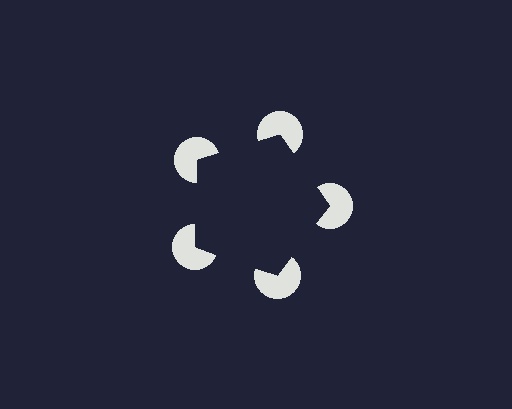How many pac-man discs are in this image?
There are 5 — one at each vertex of the illusory pentagon.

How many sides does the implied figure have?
5 sides.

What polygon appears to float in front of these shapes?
An illusory pentagon — its edges are inferred from the aligned wedge cuts in the pac-man discs, not physically drawn.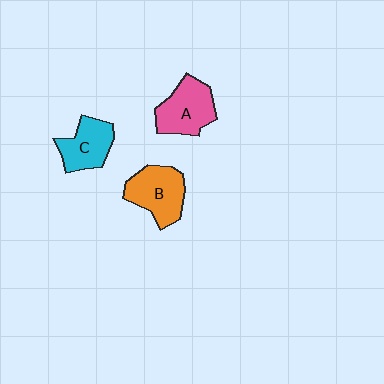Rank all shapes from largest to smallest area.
From largest to smallest: B (orange), A (pink), C (cyan).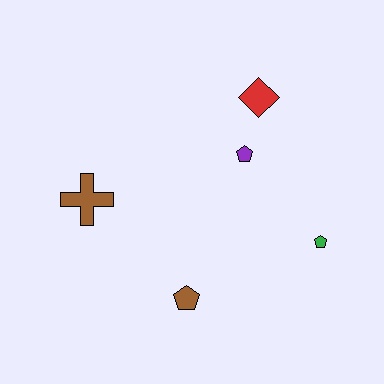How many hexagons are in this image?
There are no hexagons.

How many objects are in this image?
There are 5 objects.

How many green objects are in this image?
There is 1 green object.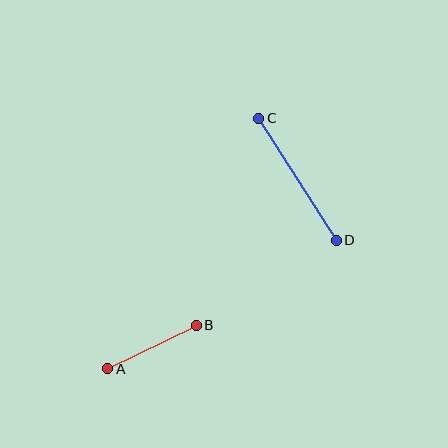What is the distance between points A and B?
The distance is approximately 99 pixels.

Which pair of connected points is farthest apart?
Points C and D are farthest apart.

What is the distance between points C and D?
The distance is approximately 144 pixels.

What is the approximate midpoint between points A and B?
The midpoint is at approximately (152, 347) pixels.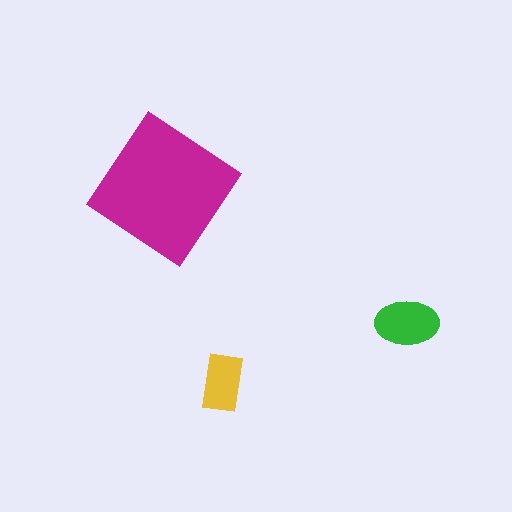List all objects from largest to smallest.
The magenta diamond, the green ellipse, the yellow rectangle.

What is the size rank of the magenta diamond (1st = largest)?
1st.